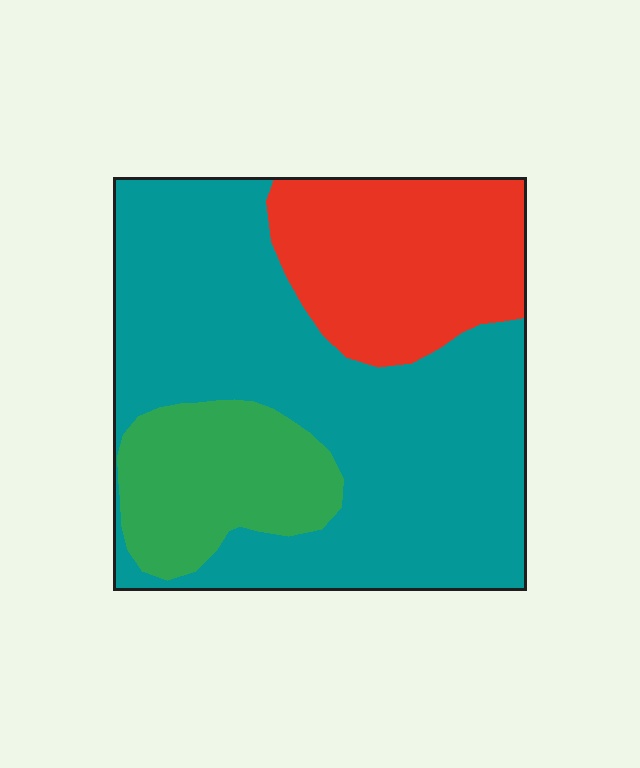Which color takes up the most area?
Teal, at roughly 60%.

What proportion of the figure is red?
Red takes up about one quarter (1/4) of the figure.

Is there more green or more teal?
Teal.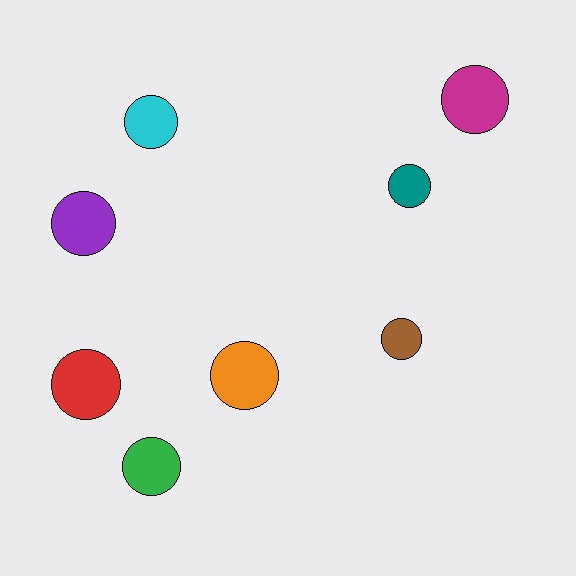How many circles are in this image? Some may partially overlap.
There are 8 circles.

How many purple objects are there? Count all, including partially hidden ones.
There is 1 purple object.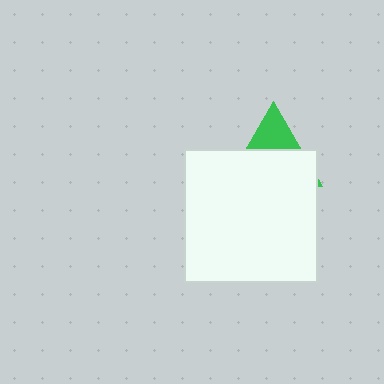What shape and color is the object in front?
The object in front is a white square.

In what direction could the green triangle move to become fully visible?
The green triangle could move up. That would shift it out from behind the white square entirely.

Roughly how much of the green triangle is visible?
A small part of it is visible (roughly 32%).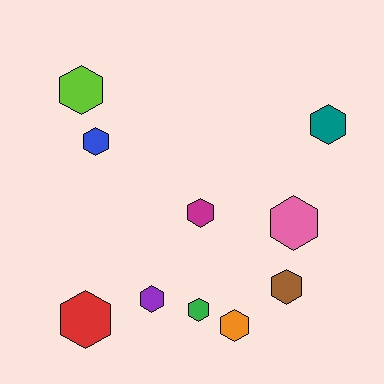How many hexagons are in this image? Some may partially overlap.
There are 10 hexagons.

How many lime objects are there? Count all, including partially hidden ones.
There is 1 lime object.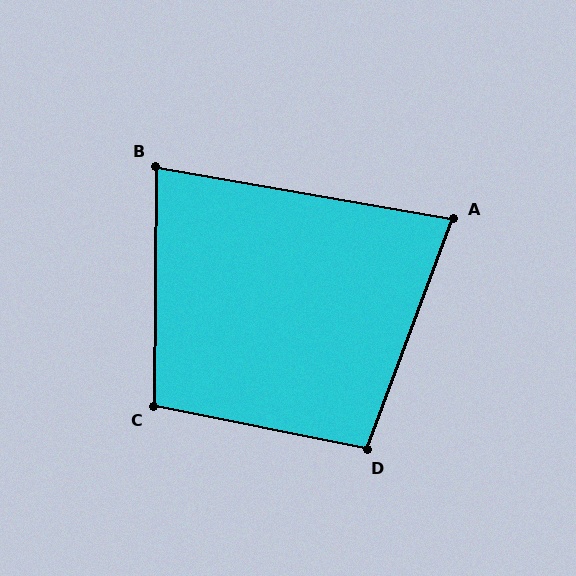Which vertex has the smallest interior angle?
A, at approximately 79 degrees.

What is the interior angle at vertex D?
Approximately 99 degrees (obtuse).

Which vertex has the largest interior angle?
C, at approximately 101 degrees.